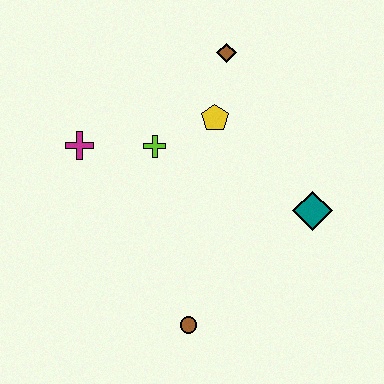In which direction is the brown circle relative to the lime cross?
The brown circle is below the lime cross.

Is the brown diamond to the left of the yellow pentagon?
No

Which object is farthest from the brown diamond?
The brown circle is farthest from the brown diamond.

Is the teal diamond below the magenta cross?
Yes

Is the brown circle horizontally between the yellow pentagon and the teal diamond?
No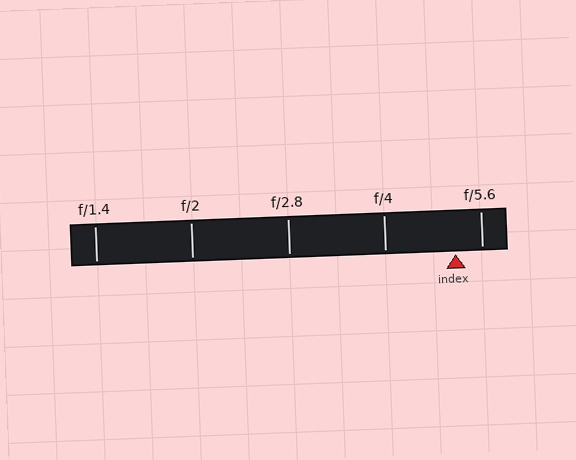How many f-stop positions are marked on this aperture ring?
There are 5 f-stop positions marked.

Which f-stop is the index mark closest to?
The index mark is closest to f/5.6.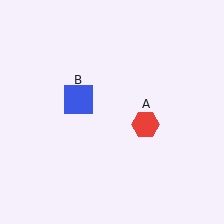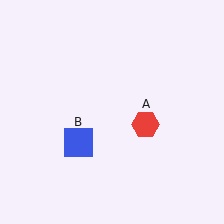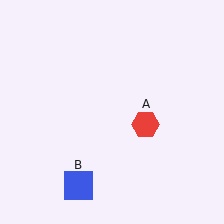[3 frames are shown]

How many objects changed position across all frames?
1 object changed position: blue square (object B).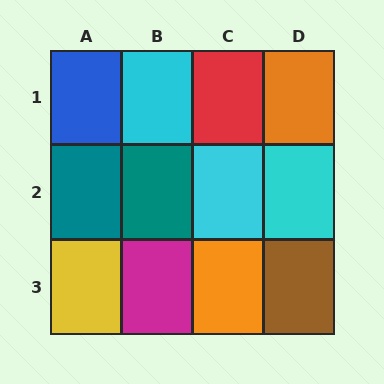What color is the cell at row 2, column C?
Cyan.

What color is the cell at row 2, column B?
Teal.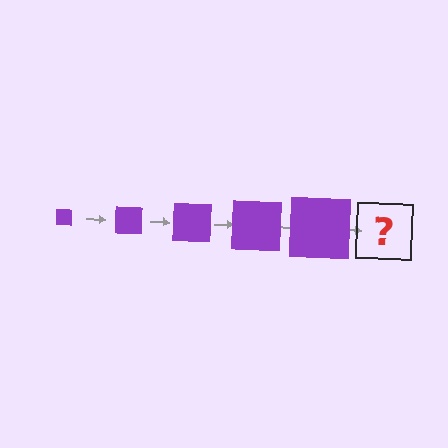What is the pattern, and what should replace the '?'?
The pattern is that the square gets progressively larger each step. The '?' should be a purple square, larger than the previous one.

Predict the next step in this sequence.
The next step is a purple square, larger than the previous one.